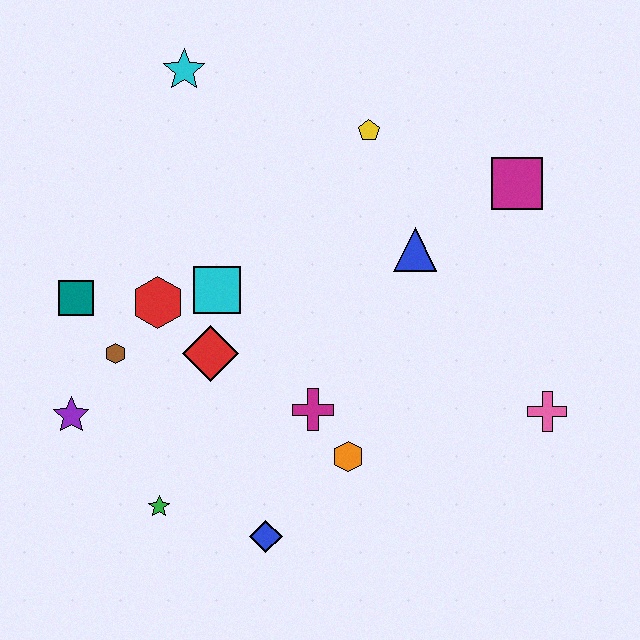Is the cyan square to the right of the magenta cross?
No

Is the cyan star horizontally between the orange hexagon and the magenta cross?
No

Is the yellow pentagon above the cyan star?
No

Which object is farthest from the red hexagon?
The pink cross is farthest from the red hexagon.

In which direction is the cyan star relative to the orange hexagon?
The cyan star is above the orange hexagon.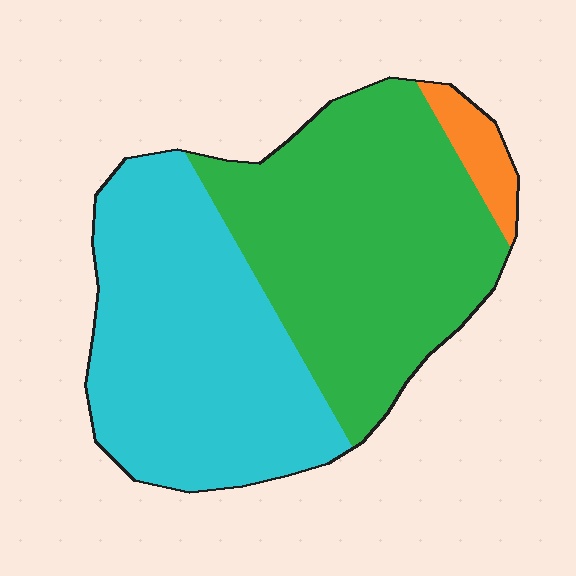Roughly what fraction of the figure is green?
Green covers roughly 50% of the figure.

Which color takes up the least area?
Orange, at roughly 5%.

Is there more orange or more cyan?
Cyan.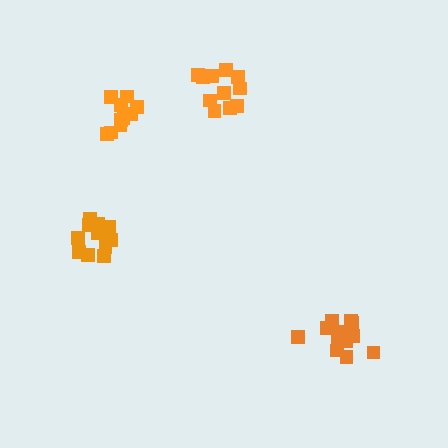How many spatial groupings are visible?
There are 4 spatial groupings.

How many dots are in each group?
Group 1: 12 dots, Group 2: 11 dots, Group 3: 14 dots, Group 4: 10 dots (47 total).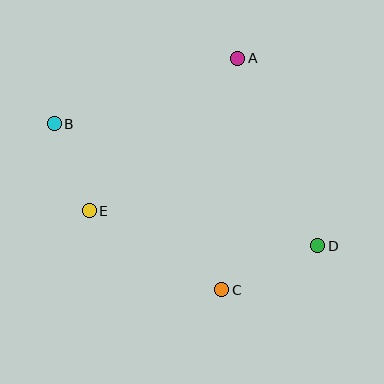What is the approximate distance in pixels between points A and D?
The distance between A and D is approximately 204 pixels.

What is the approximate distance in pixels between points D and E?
The distance between D and E is approximately 231 pixels.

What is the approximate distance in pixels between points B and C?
The distance between B and C is approximately 236 pixels.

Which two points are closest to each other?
Points B and E are closest to each other.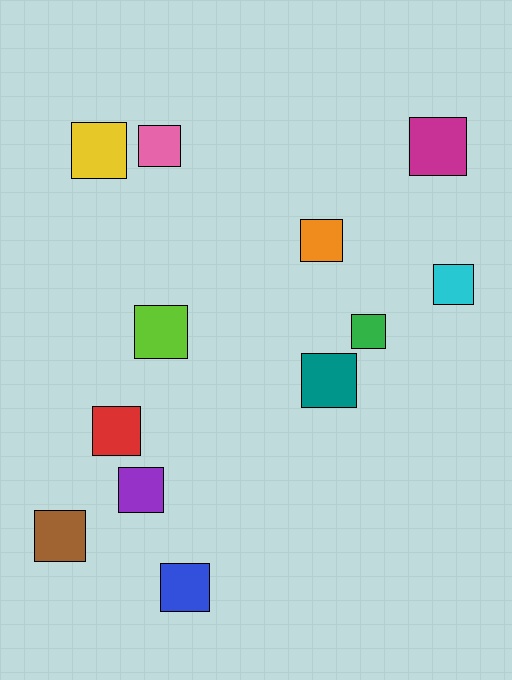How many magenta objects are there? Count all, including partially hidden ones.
There is 1 magenta object.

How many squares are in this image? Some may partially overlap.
There are 12 squares.